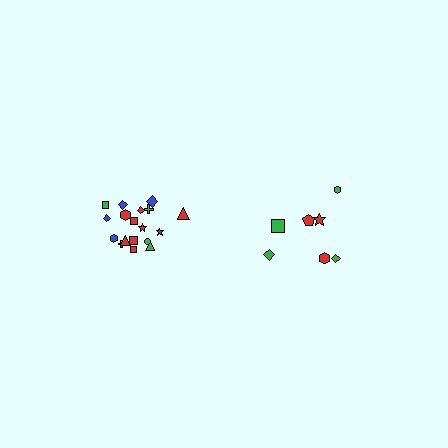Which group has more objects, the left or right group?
The left group.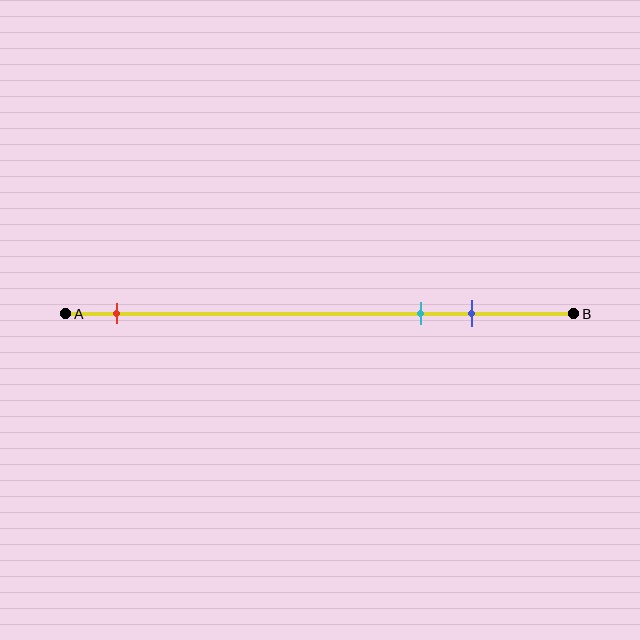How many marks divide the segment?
There are 3 marks dividing the segment.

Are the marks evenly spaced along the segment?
No, the marks are not evenly spaced.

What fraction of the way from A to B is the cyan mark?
The cyan mark is approximately 70% (0.7) of the way from A to B.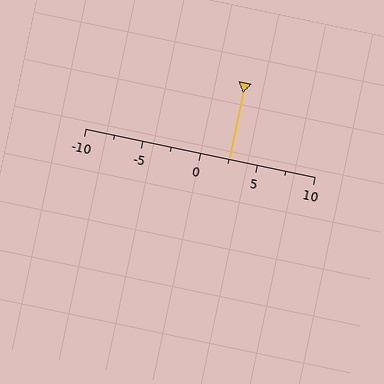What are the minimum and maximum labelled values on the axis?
The axis runs from -10 to 10.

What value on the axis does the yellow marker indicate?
The marker indicates approximately 2.5.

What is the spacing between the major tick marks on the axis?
The major ticks are spaced 5 apart.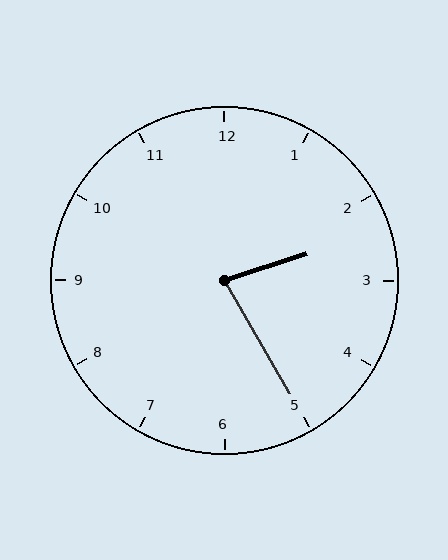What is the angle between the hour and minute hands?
Approximately 78 degrees.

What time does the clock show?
2:25.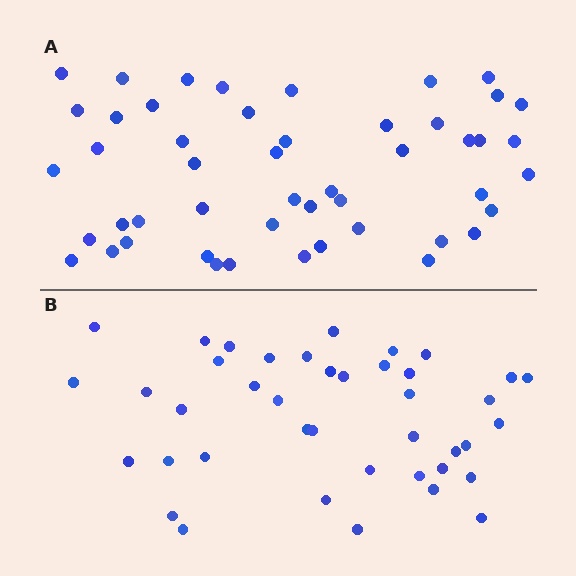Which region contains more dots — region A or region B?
Region A (the top region) has more dots.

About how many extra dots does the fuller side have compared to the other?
Region A has roughly 8 or so more dots than region B.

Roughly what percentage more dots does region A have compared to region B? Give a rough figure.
About 20% more.